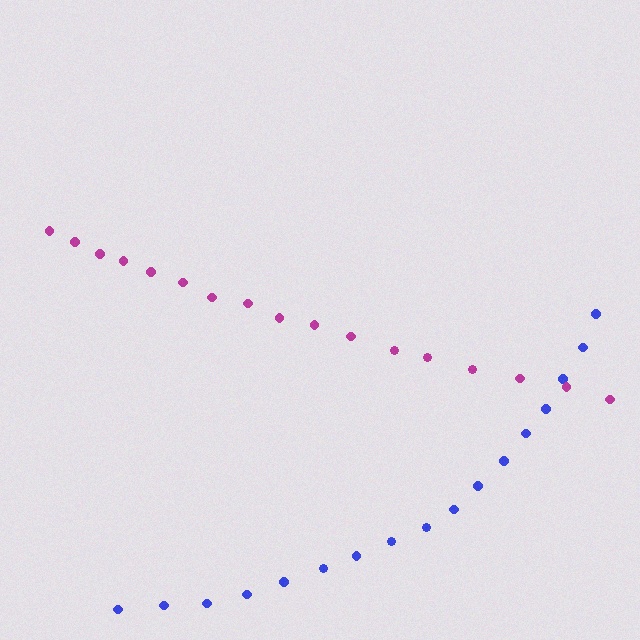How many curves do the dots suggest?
There are 2 distinct paths.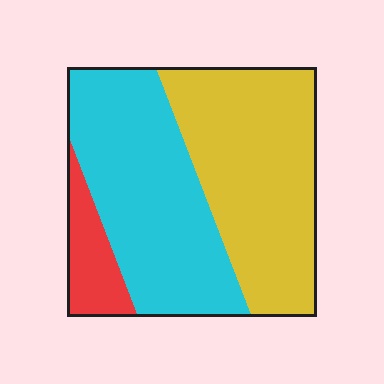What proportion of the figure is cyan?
Cyan takes up between a quarter and a half of the figure.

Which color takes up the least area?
Red, at roughly 10%.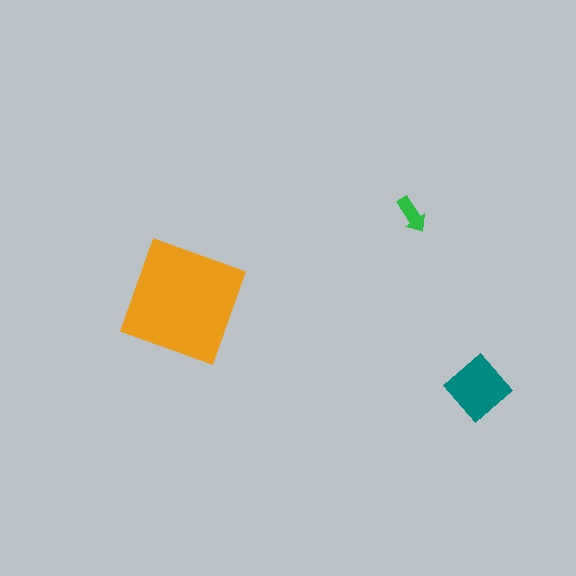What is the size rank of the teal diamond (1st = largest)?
2nd.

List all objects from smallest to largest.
The green arrow, the teal diamond, the orange square.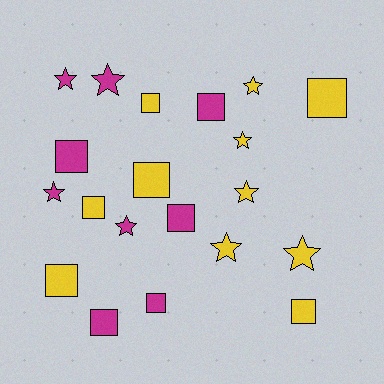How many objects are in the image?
There are 20 objects.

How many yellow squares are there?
There are 6 yellow squares.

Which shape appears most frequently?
Square, with 11 objects.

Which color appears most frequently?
Yellow, with 11 objects.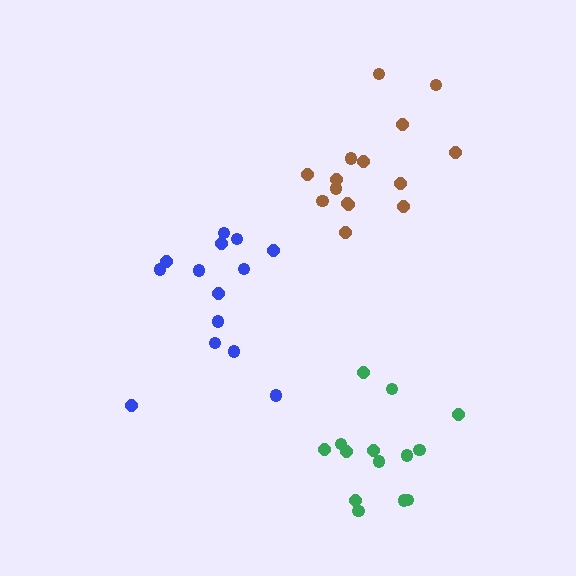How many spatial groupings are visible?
There are 3 spatial groupings.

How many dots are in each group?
Group 1: 14 dots, Group 2: 15 dots, Group 3: 14 dots (43 total).